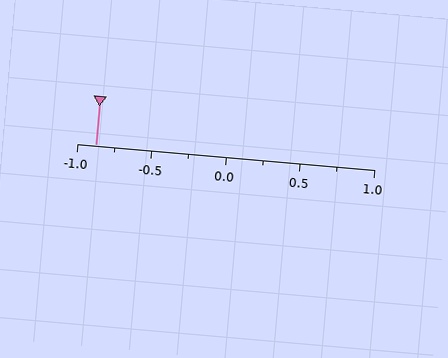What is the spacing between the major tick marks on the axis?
The major ticks are spaced 0.5 apart.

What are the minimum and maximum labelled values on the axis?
The axis runs from -1.0 to 1.0.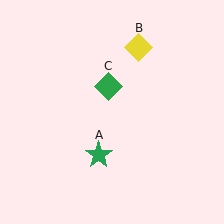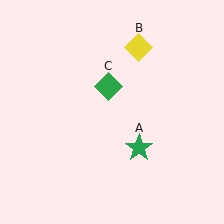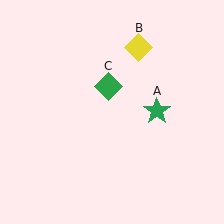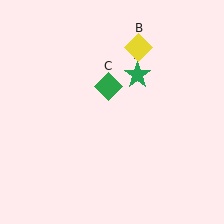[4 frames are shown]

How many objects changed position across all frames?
1 object changed position: green star (object A).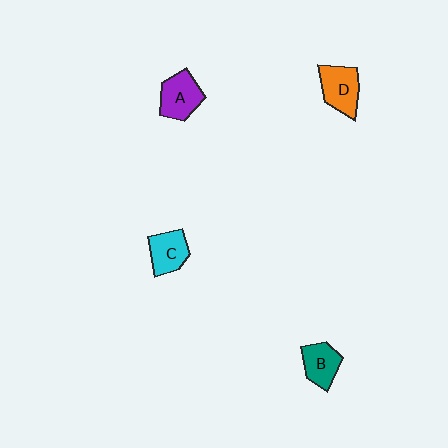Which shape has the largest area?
Shape D (orange).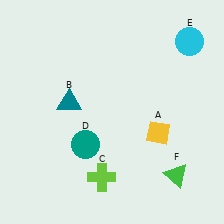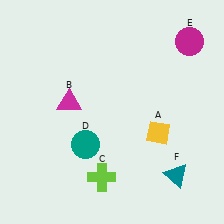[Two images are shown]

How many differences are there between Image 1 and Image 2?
There are 3 differences between the two images.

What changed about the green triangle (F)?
In Image 1, F is green. In Image 2, it changed to teal.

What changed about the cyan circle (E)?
In Image 1, E is cyan. In Image 2, it changed to magenta.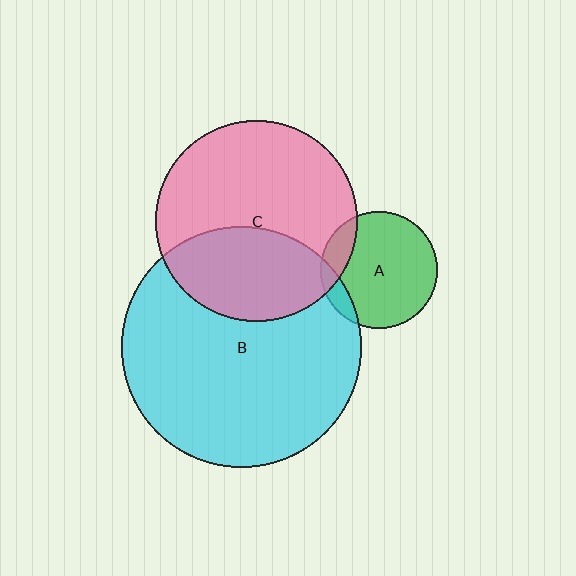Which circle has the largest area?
Circle B (cyan).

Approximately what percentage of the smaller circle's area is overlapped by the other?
Approximately 35%.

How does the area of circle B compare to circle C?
Approximately 1.4 times.